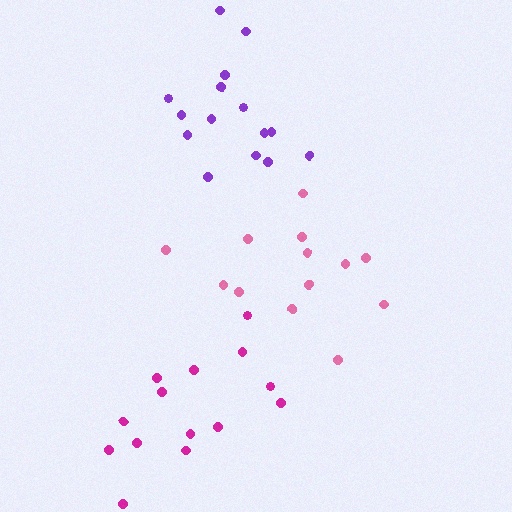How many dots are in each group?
Group 1: 14 dots, Group 2: 15 dots, Group 3: 13 dots (42 total).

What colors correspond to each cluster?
The clusters are colored: magenta, purple, pink.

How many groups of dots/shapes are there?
There are 3 groups.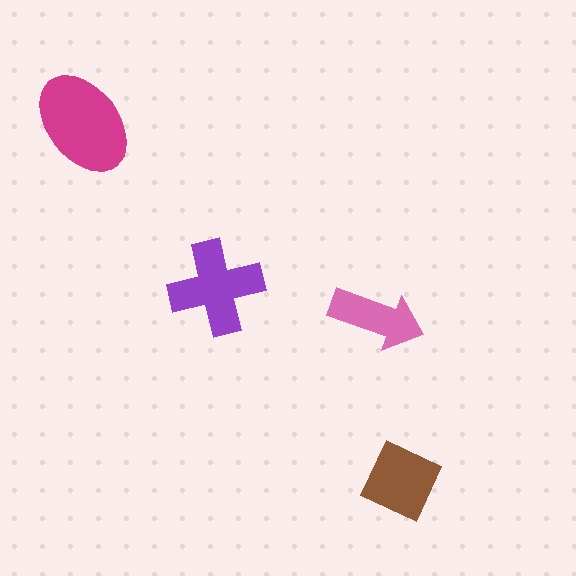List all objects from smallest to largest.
The pink arrow, the brown diamond, the purple cross, the magenta ellipse.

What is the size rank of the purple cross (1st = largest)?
2nd.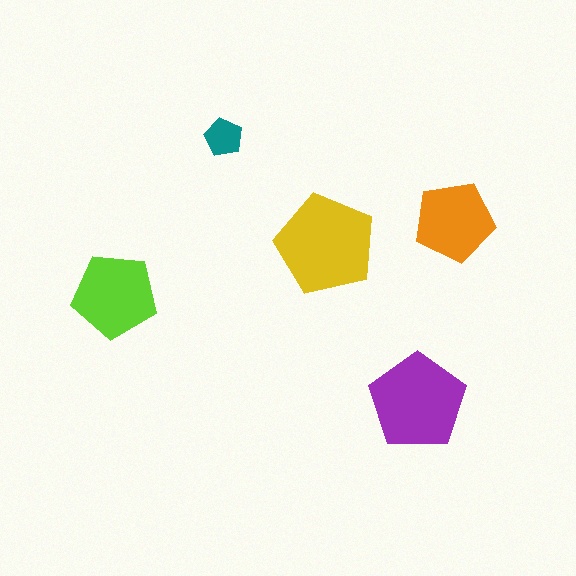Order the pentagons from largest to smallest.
the yellow one, the purple one, the lime one, the orange one, the teal one.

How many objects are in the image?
There are 5 objects in the image.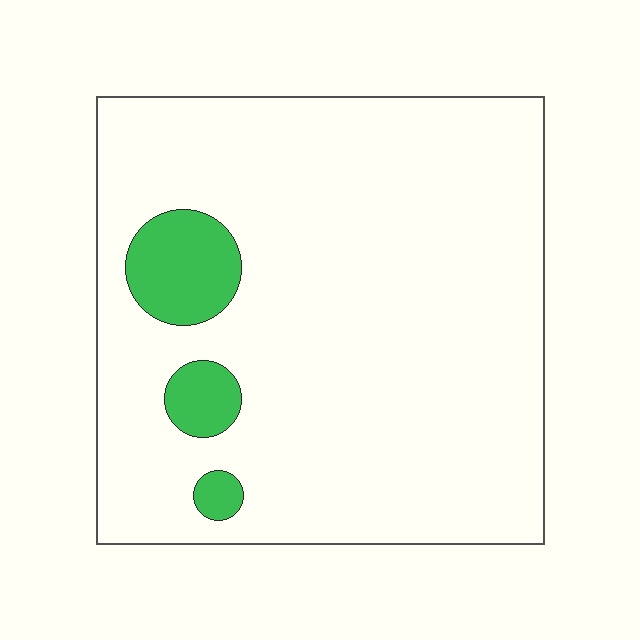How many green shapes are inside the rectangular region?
3.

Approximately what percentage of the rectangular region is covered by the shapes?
Approximately 10%.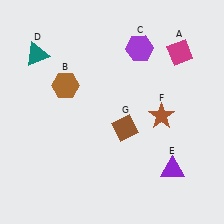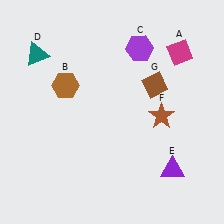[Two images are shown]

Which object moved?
The brown diamond (G) moved up.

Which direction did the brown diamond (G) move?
The brown diamond (G) moved up.